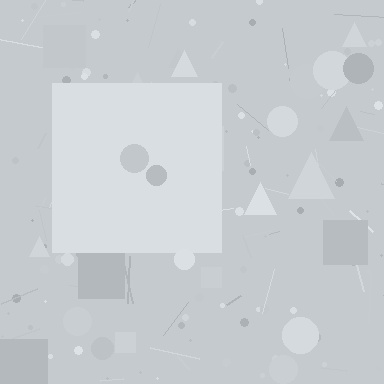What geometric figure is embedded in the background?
A square is embedded in the background.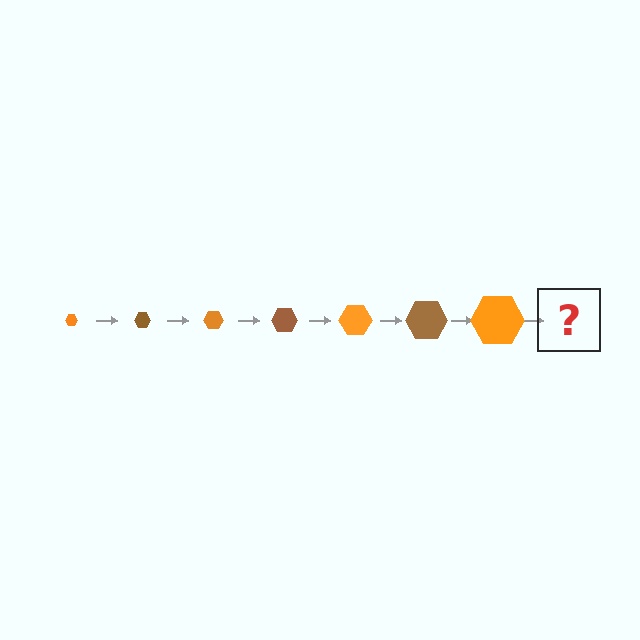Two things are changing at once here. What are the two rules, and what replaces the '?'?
The two rules are that the hexagon grows larger each step and the color cycles through orange and brown. The '?' should be a brown hexagon, larger than the previous one.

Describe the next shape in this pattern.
It should be a brown hexagon, larger than the previous one.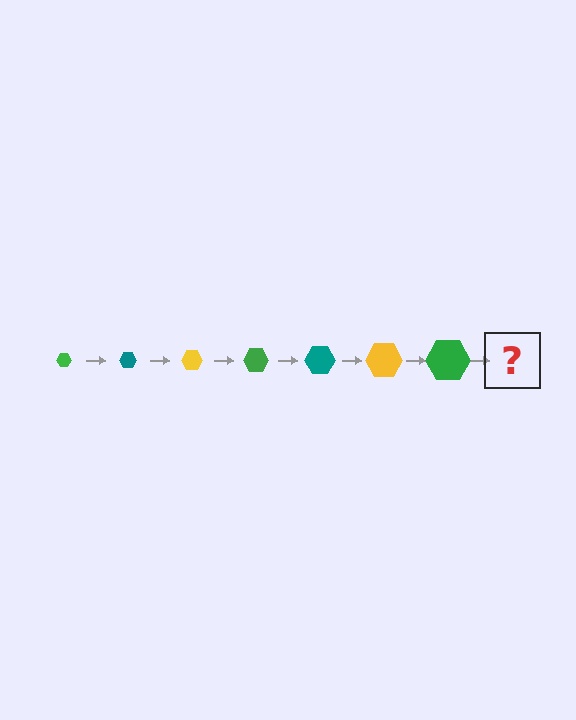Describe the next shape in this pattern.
It should be a teal hexagon, larger than the previous one.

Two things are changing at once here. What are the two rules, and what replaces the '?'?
The two rules are that the hexagon grows larger each step and the color cycles through green, teal, and yellow. The '?' should be a teal hexagon, larger than the previous one.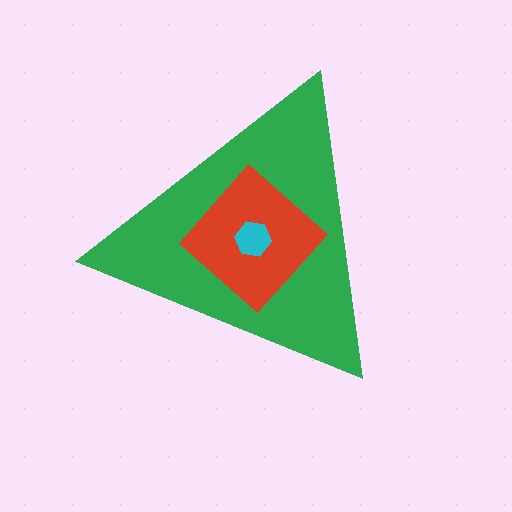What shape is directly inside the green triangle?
The red diamond.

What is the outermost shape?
The green triangle.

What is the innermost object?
The cyan hexagon.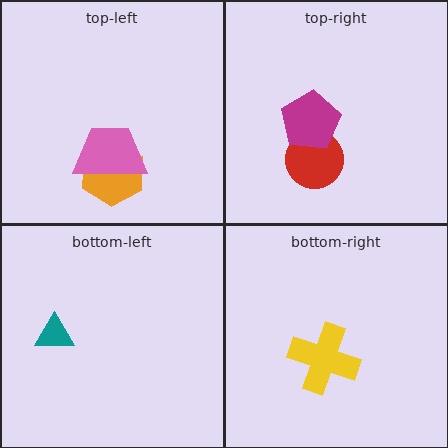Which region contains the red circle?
The top-right region.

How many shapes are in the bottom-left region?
1.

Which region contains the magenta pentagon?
The top-right region.